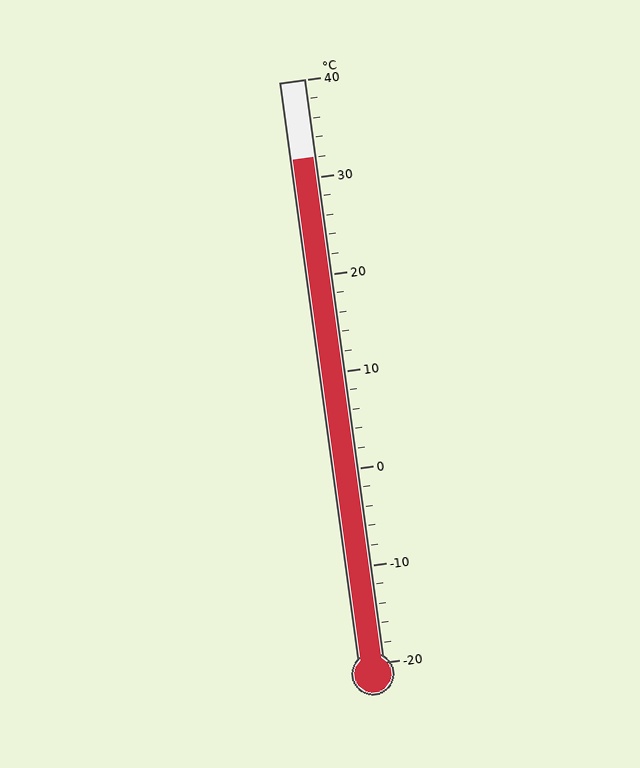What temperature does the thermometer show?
The thermometer shows approximately 32°C.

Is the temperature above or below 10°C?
The temperature is above 10°C.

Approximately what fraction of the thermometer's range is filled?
The thermometer is filled to approximately 85% of its range.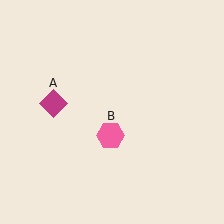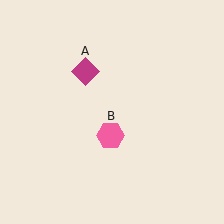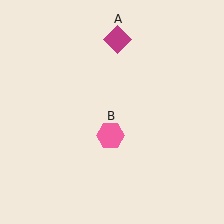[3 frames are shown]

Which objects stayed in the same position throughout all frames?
Pink hexagon (object B) remained stationary.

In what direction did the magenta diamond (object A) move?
The magenta diamond (object A) moved up and to the right.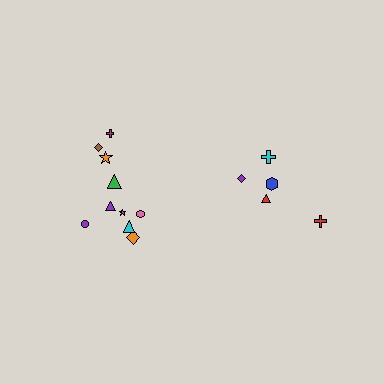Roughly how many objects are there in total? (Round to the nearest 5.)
Roughly 15 objects in total.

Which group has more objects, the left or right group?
The left group.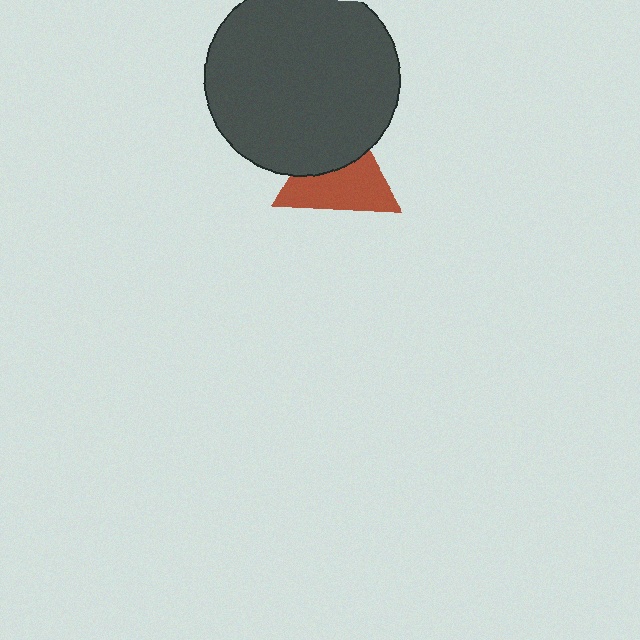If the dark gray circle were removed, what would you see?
You would see the complete brown triangle.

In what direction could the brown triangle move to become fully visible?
The brown triangle could move down. That would shift it out from behind the dark gray circle entirely.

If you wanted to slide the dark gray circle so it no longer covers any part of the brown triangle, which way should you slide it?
Slide it up — that is the most direct way to separate the two shapes.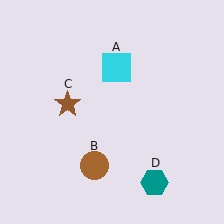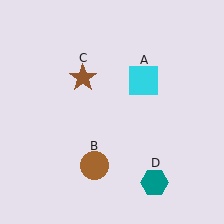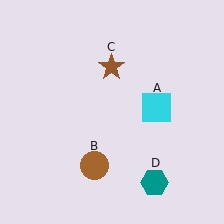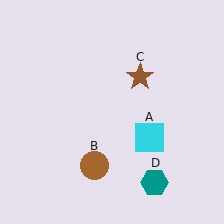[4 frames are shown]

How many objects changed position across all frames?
2 objects changed position: cyan square (object A), brown star (object C).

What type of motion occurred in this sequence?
The cyan square (object A), brown star (object C) rotated clockwise around the center of the scene.